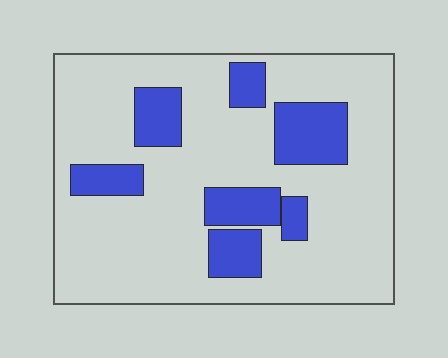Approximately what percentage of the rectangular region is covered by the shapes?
Approximately 20%.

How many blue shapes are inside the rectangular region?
7.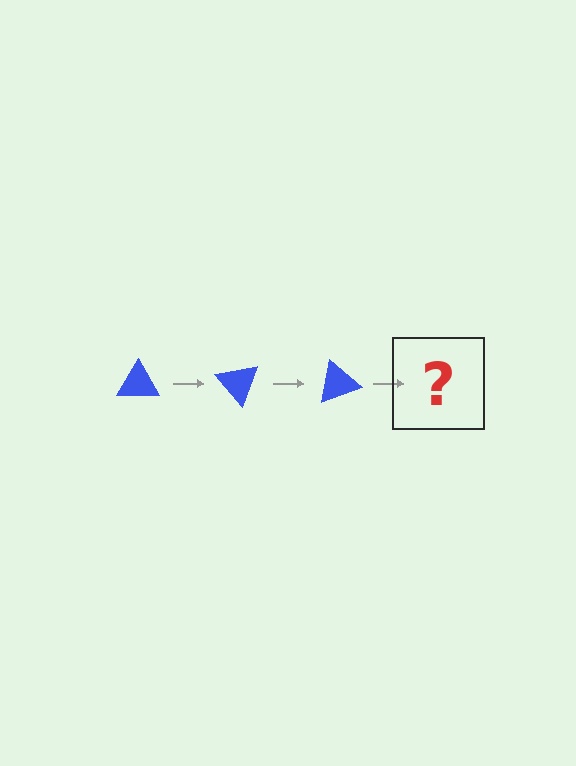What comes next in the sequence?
The next element should be a blue triangle rotated 150 degrees.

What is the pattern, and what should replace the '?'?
The pattern is that the triangle rotates 50 degrees each step. The '?' should be a blue triangle rotated 150 degrees.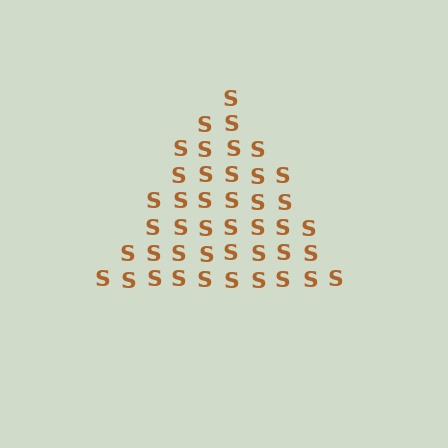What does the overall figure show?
The overall figure shows a triangle.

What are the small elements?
The small elements are letter S's.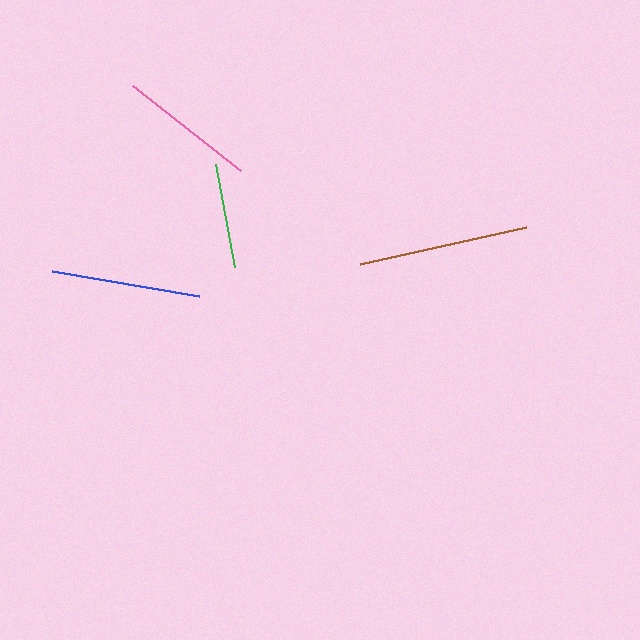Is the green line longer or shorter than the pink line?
The pink line is longer than the green line.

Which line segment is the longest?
The brown line is the longest at approximately 170 pixels.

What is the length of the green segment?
The green segment is approximately 105 pixels long.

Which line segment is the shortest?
The green line is the shortest at approximately 105 pixels.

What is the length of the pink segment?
The pink segment is approximately 137 pixels long.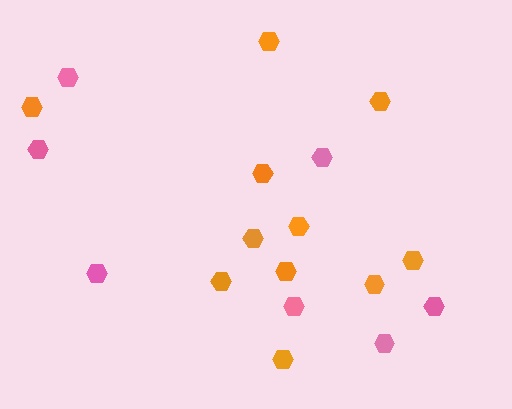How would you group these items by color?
There are 2 groups: one group of orange hexagons (11) and one group of pink hexagons (7).